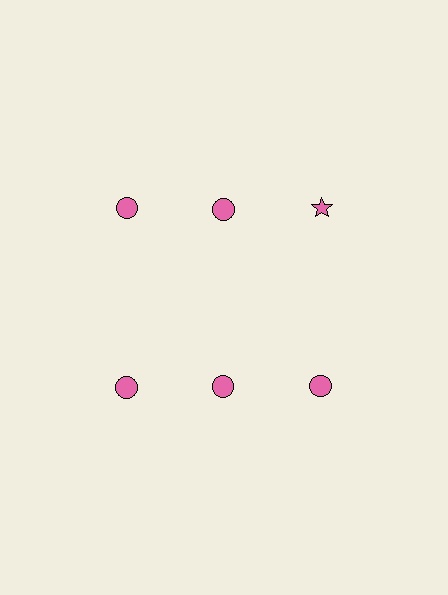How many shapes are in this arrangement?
There are 6 shapes arranged in a grid pattern.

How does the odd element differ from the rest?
It has a different shape: star instead of circle.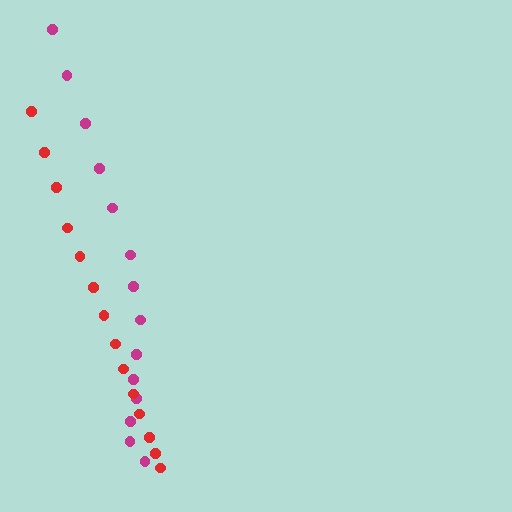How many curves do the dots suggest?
There are 2 distinct paths.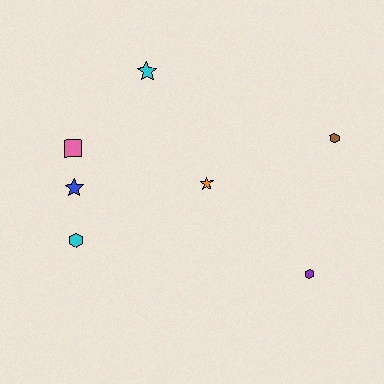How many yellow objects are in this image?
There are no yellow objects.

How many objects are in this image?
There are 7 objects.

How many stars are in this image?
There are 3 stars.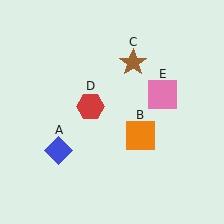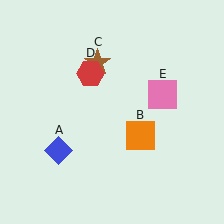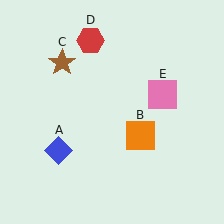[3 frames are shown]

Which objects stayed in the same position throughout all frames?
Blue diamond (object A) and orange square (object B) and pink square (object E) remained stationary.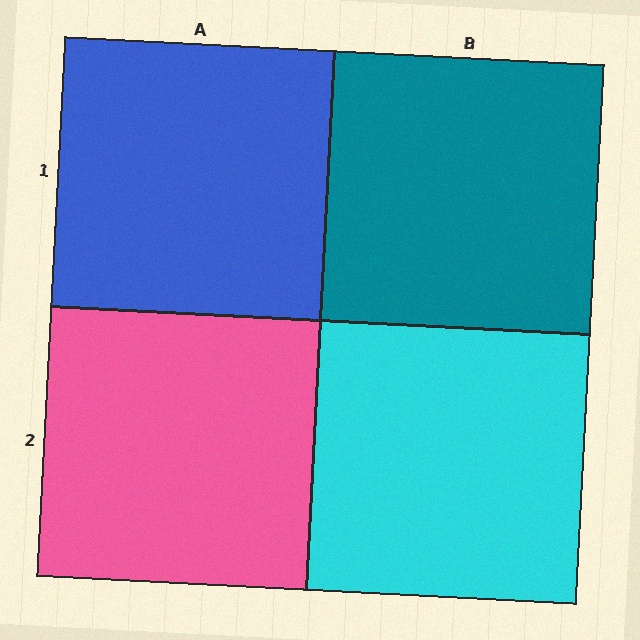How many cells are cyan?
1 cell is cyan.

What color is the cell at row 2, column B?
Cyan.